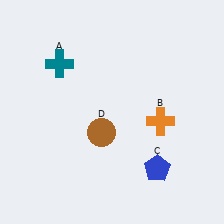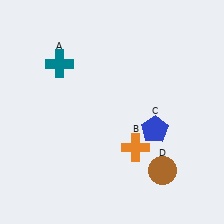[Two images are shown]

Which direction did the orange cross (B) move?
The orange cross (B) moved down.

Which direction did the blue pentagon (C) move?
The blue pentagon (C) moved up.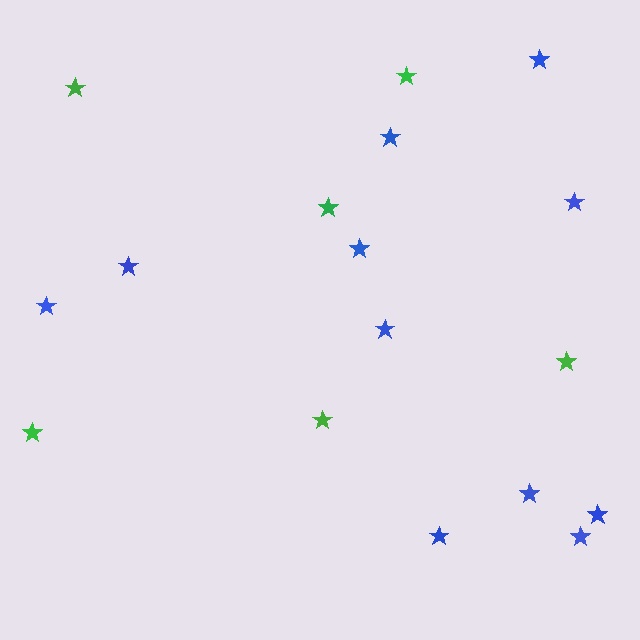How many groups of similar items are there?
There are 2 groups: one group of green stars (6) and one group of blue stars (11).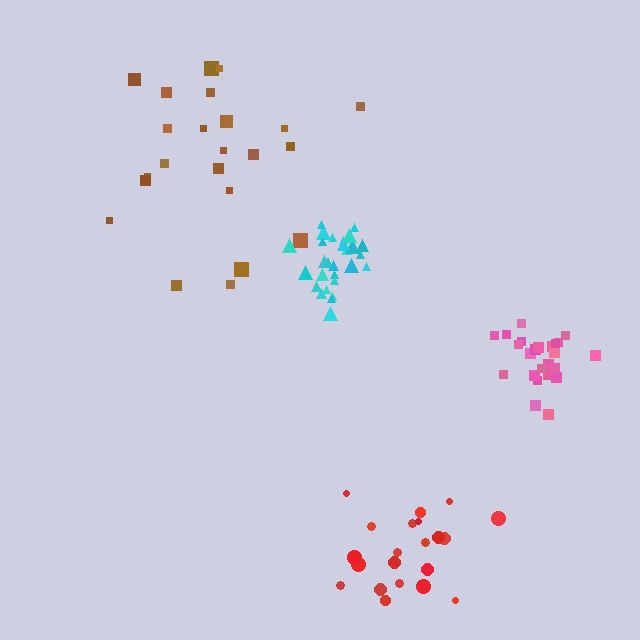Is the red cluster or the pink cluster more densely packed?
Pink.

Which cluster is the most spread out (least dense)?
Brown.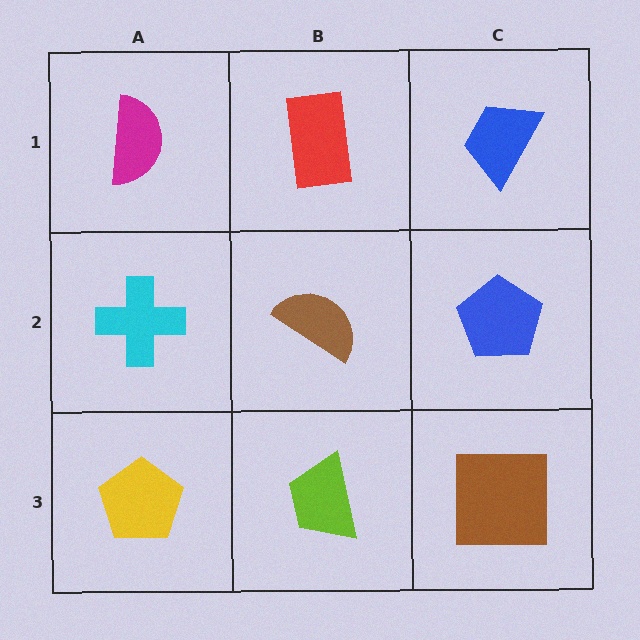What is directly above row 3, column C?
A blue pentagon.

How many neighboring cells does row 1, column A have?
2.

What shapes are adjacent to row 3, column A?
A cyan cross (row 2, column A), a lime trapezoid (row 3, column B).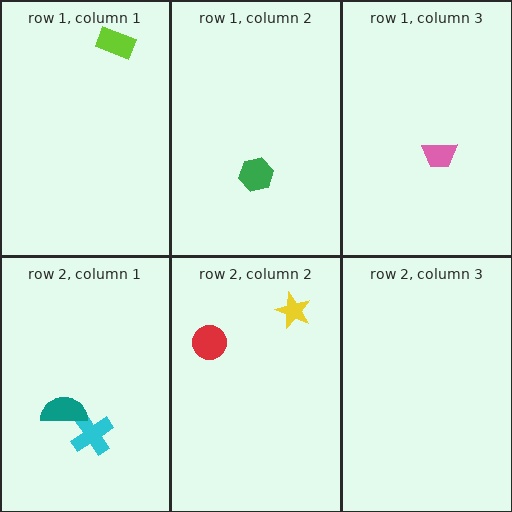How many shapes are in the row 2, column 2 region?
2.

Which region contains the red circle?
The row 2, column 2 region.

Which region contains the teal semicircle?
The row 2, column 1 region.